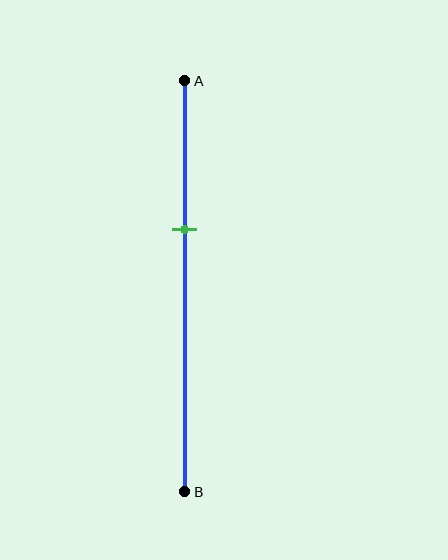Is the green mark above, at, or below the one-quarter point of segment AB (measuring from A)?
The green mark is below the one-quarter point of segment AB.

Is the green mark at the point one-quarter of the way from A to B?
No, the mark is at about 35% from A, not at the 25% one-quarter point.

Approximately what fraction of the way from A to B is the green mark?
The green mark is approximately 35% of the way from A to B.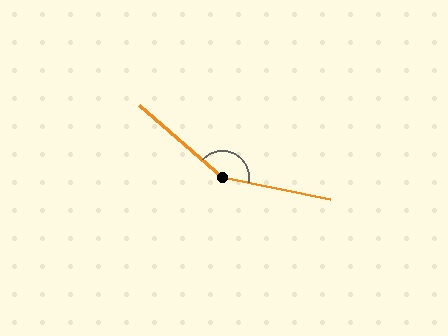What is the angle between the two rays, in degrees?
Approximately 151 degrees.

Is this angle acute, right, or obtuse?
It is obtuse.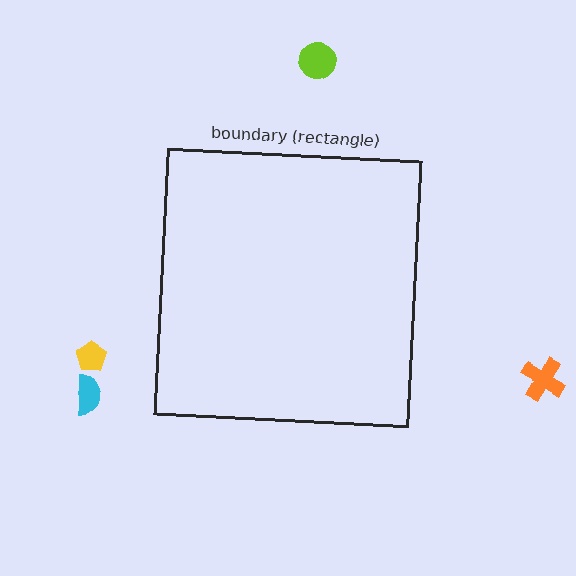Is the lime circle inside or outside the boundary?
Outside.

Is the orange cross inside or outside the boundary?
Outside.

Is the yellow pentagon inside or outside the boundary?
Outside.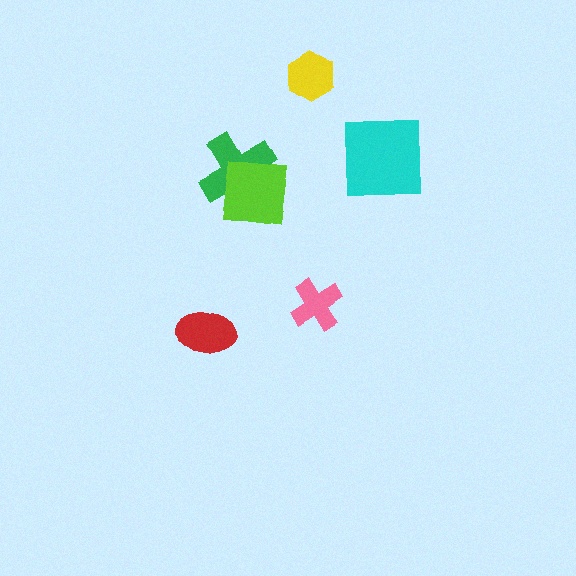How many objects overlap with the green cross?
1 object overlaps with the green cross.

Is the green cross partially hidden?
Yes, it is partially covered by another shape.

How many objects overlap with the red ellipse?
0 objects overlap with the red ellipse.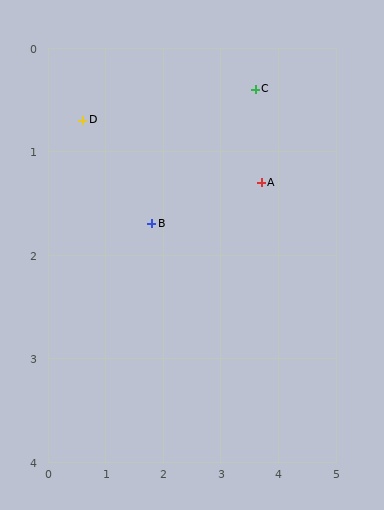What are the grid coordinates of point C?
Point C is at approximately (3.6, 0.4).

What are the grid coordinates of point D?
Point D is at approximately (0.6, 0.7).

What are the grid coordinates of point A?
Point A is at approximately (3.7, 1.3).